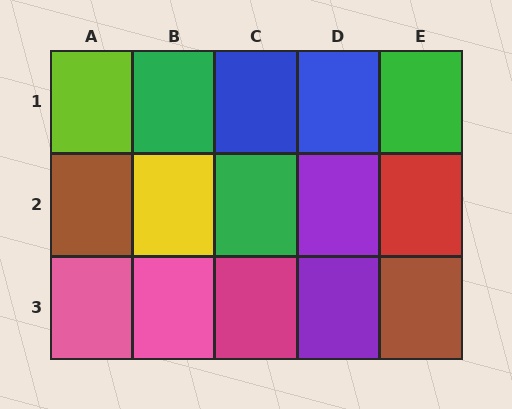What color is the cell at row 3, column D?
Purple.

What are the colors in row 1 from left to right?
Lime, green, blue, blue, green.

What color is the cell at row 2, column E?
Red.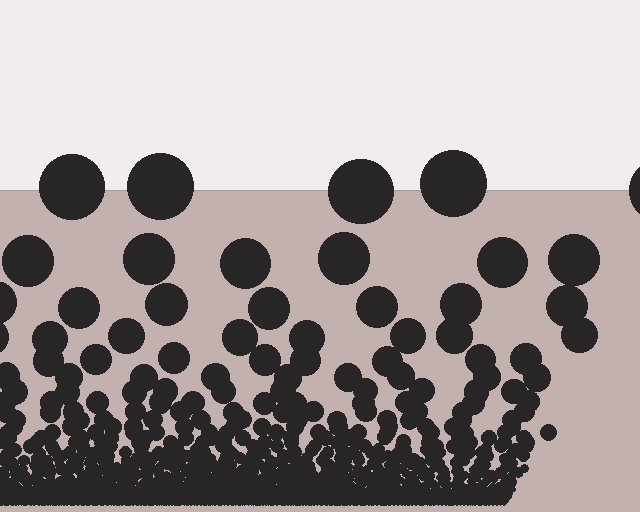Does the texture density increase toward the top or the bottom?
Density increases toward the bottom.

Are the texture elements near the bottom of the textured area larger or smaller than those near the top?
Smaller. The gradient is inverted — elements near the bottom are smaller and denser.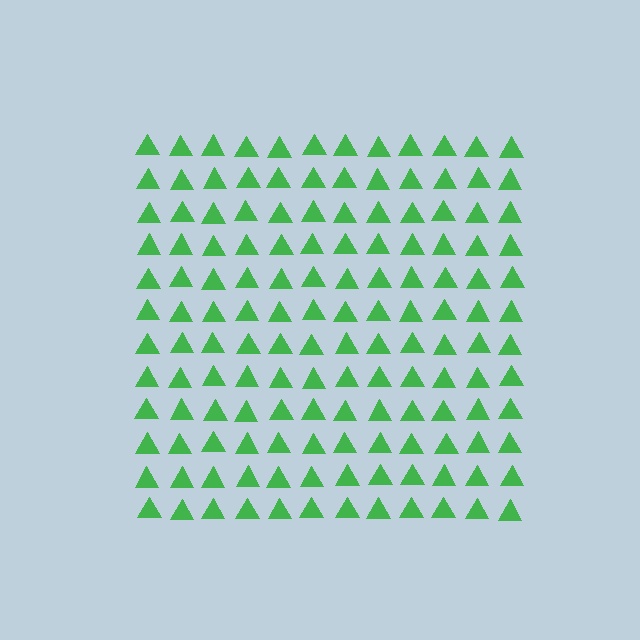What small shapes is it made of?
It is made of small triangles.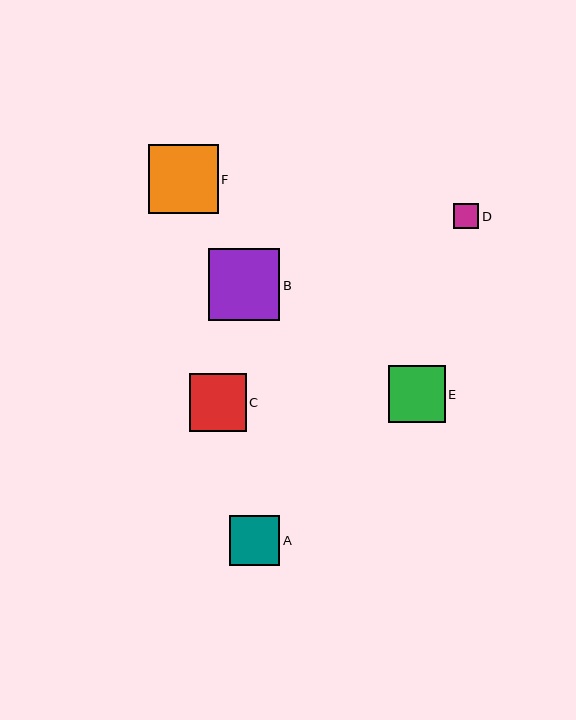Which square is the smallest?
Square D is the smallest with a size of approximately 26 pixels.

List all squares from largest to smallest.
From largest to smallest: B, F, C, E, A, D.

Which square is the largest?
Square B is the largest with a size of approximately 72 pixels.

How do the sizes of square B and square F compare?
Square B and square F are approximately the same size.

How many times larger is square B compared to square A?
Square B is approximately 1.4 times the size of square A.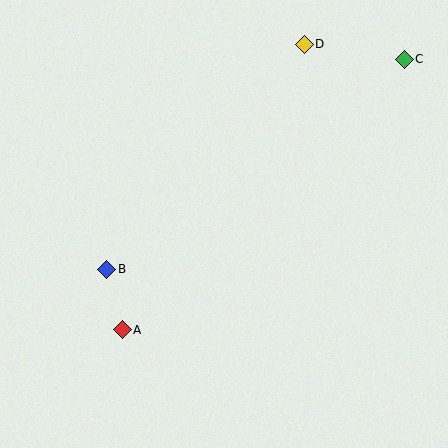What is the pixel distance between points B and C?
The distance between B and C is 364 pixels.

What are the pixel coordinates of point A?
Point A is at (122, 330).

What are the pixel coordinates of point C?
Point C is at (404, 59).